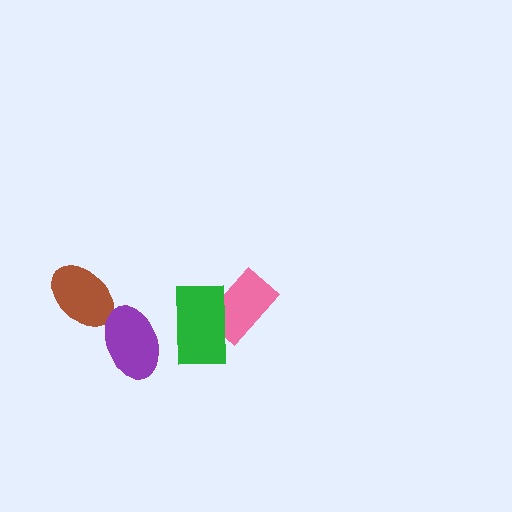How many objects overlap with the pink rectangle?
1 object overlaps with the pink rectangle.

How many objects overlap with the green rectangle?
1 object overlaps with the green rectangle.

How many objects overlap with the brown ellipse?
0 objects overlap with the brown ellipse.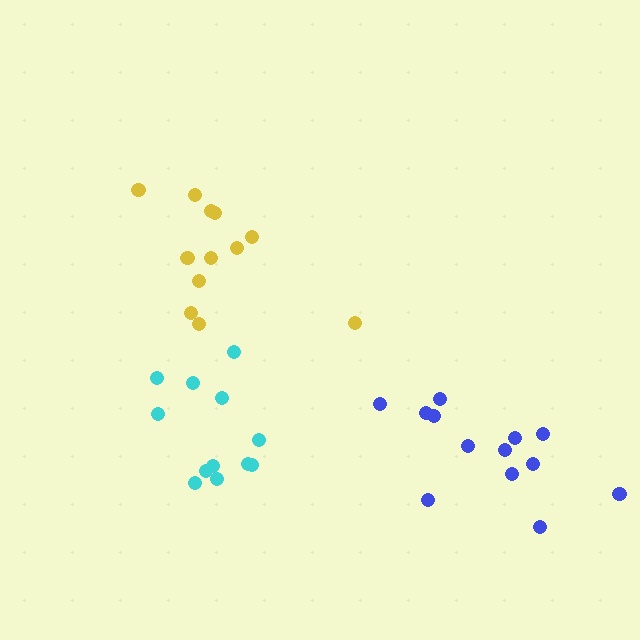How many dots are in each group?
Group 1: 12 dots, Group 2: 13 dots, Group 3: 12 dots (37 total).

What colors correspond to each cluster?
The clusters are colored: yellow, blue, cyan.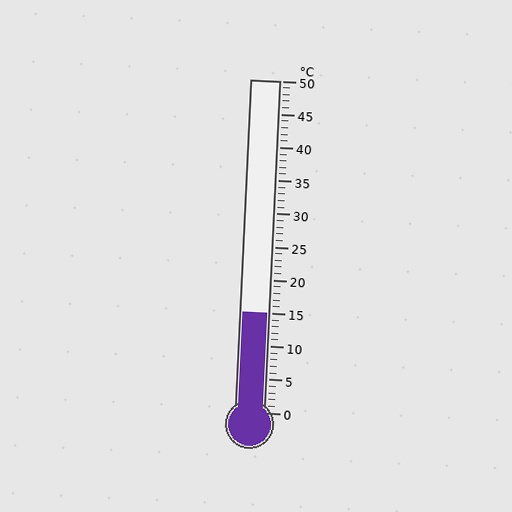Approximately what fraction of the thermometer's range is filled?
The thermometer is filled to approximately 30% of its range.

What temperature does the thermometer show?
The thermometer shows approximately 15°C.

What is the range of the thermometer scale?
The thermometer scale ranges from 0°C to 50°C.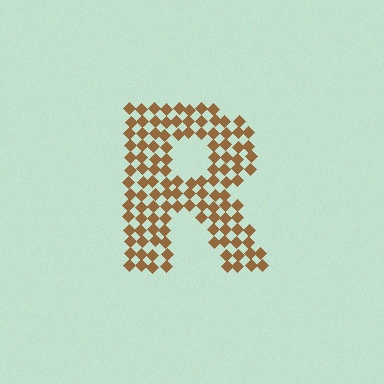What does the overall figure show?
The overall figure shows the letter R.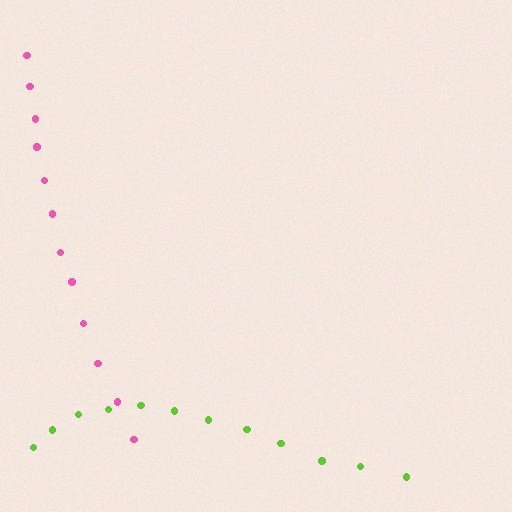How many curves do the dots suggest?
There are 2 distinct paths.